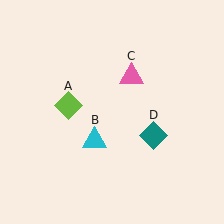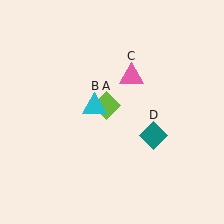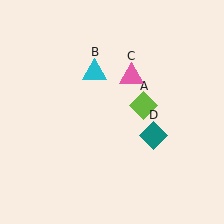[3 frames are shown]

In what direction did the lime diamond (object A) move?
The lime diamond (object A) moved right.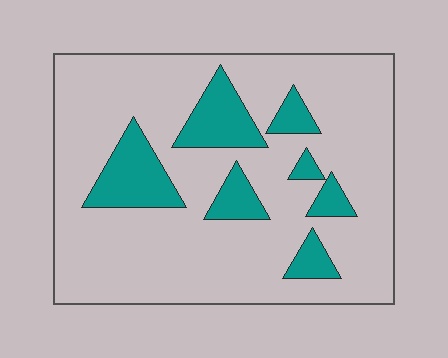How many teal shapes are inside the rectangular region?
7.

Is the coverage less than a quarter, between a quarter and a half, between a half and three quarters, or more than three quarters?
Less than a quarter.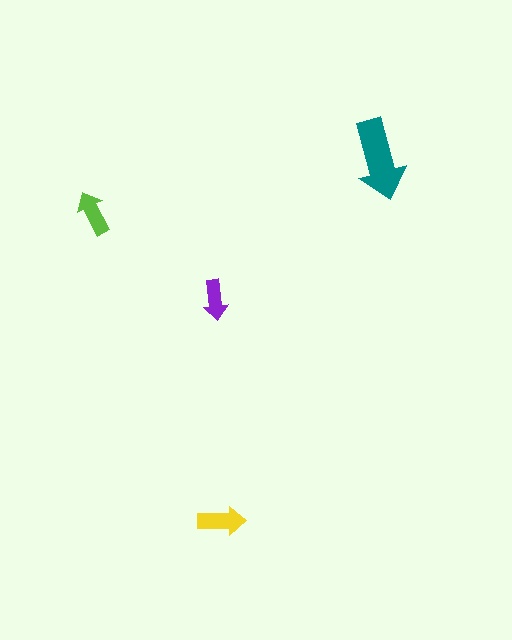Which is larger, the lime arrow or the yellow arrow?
The yellow one.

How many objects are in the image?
There are 4 objects in the image.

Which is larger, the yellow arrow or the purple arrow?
The yellow one.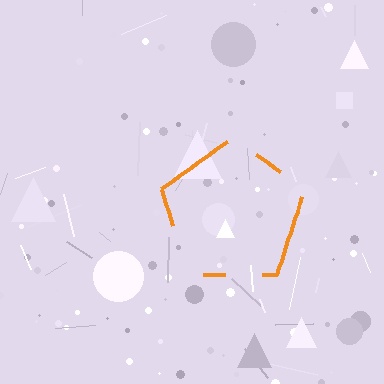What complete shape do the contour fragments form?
The contour fragments form a pentagon.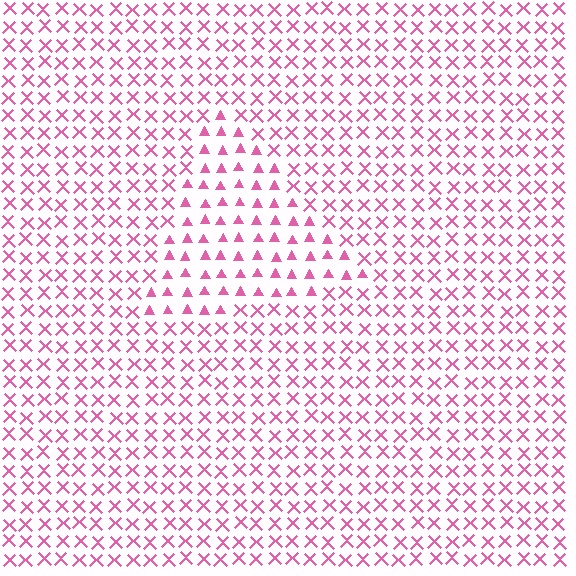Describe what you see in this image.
The image is filled with small pink elements arranged in a uniform grid. A triangle-shaped region contains triangles, while the surrounding area contains X marks. The boundary is defined purely by the change in element shape.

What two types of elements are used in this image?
The image uses triangles inside the triangle region and X marks outside it.